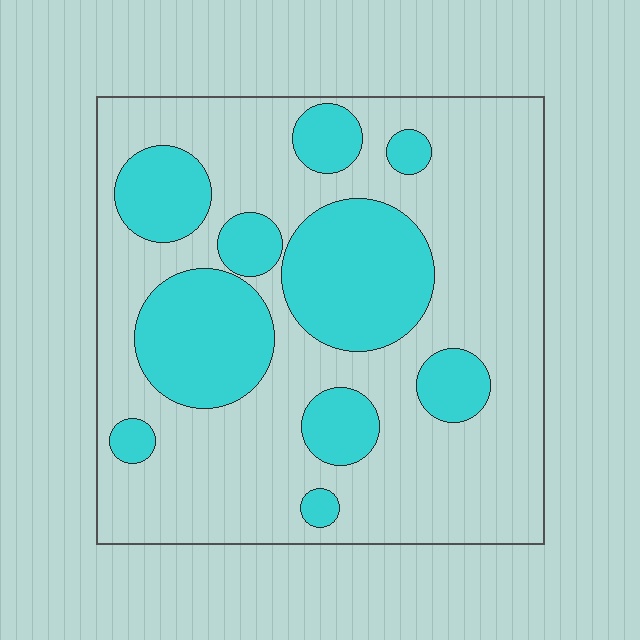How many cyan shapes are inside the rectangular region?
10.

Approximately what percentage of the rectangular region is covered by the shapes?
Approximately 30%.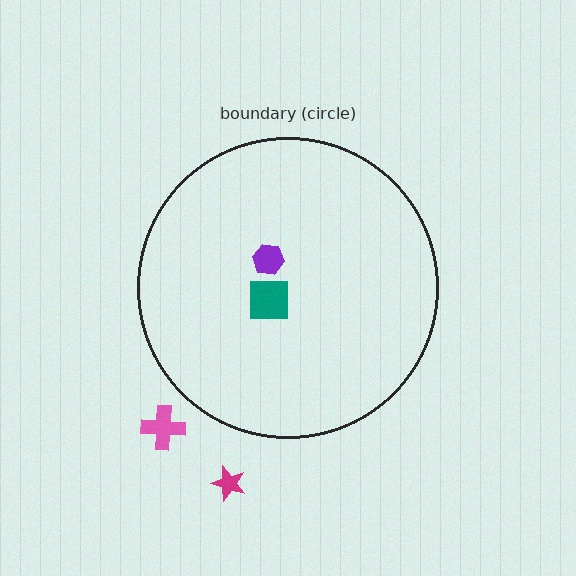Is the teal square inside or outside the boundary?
Inside.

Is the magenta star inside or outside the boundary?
Outside.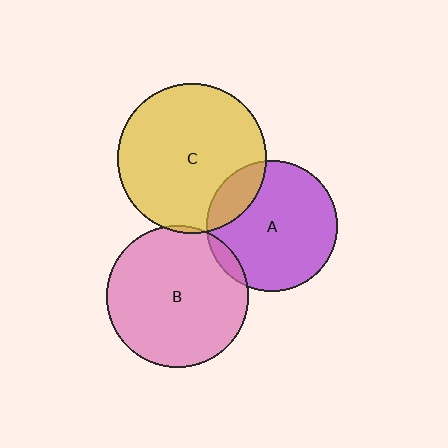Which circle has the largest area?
Circle C (yellow).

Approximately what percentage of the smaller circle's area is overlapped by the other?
Approximately 15%.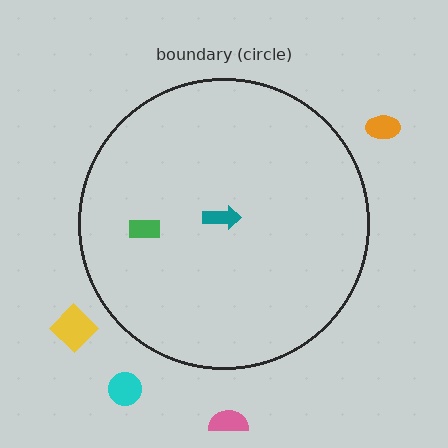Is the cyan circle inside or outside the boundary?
Outside.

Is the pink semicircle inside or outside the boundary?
Outside.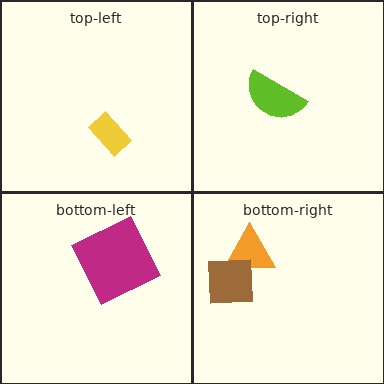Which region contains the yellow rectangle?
The top-left region.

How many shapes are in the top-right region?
1.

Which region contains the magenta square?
The bottom-left region.